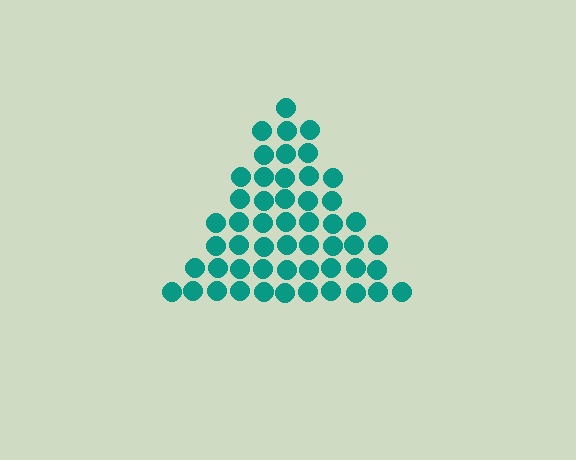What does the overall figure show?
The overall figure shows a triangle.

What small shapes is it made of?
It is made of small circles.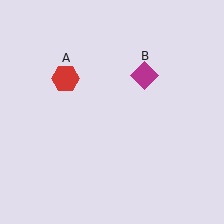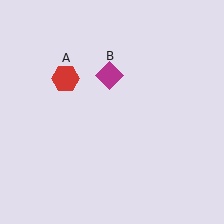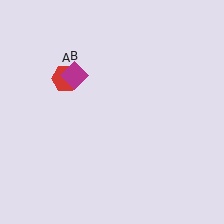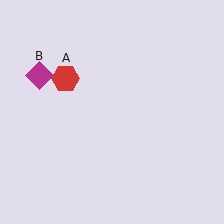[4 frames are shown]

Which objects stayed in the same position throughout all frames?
Red hexagon (object A) remained stationary.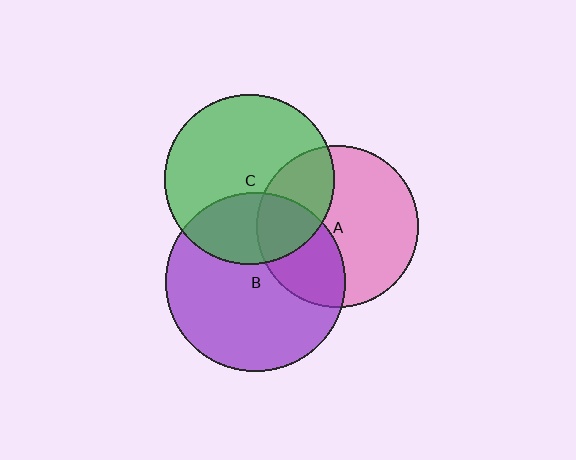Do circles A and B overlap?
Yes.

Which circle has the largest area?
Circle B (purple).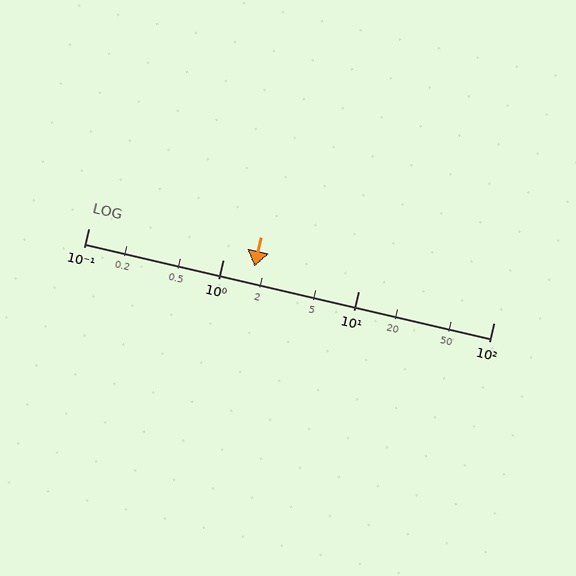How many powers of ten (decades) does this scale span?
The scale spans 3 decades, from 0.1 to 100.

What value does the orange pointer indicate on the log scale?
The pointer indicates approximately 1.7.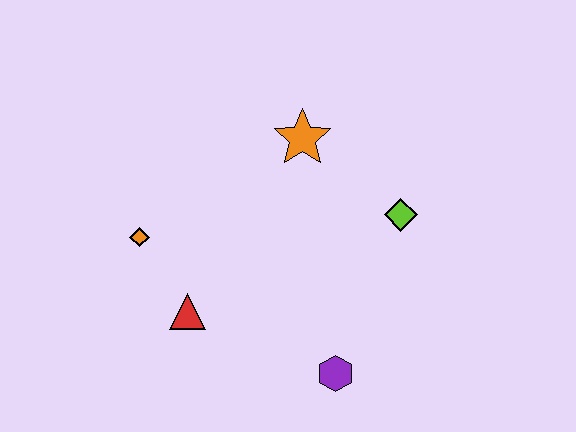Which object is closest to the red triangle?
The orange diamond is closest to the red triangle.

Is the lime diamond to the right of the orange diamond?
Yes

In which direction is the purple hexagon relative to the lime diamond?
The purple hexagon is below the lime diamond.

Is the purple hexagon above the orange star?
No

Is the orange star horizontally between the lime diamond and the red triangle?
Yes